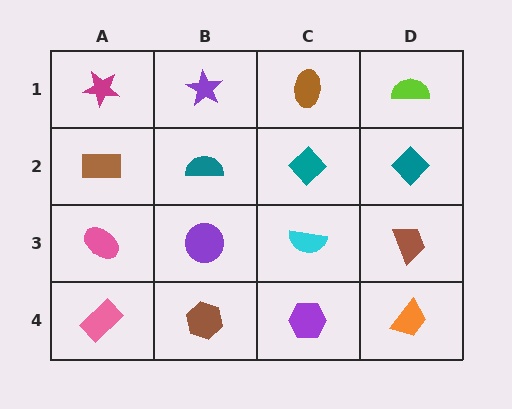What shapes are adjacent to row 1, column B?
A teal semicircle (row 2, column B), a magenta star (row 1, column A), a brown ellipse (row 1, column C).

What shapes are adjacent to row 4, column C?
A cyan semicircle (row 3, column C), a brown hexagon (row 4, column B), an orange trapezoid (row 4, column D).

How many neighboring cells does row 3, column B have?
4.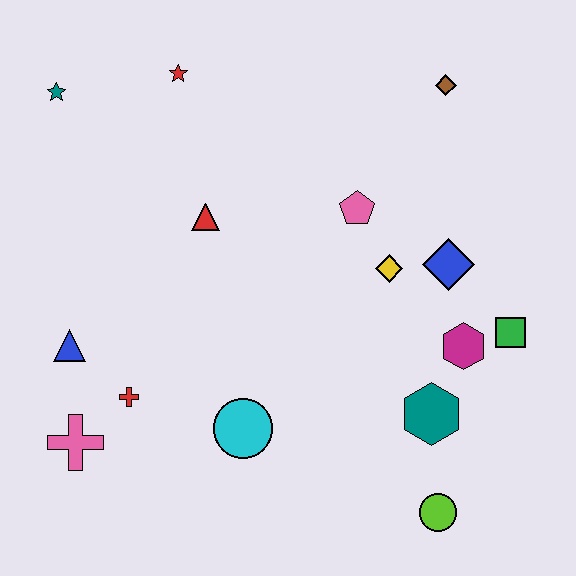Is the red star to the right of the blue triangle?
Yes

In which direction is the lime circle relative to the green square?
The lime circle is below the green square.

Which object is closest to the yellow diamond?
The blue diamond is closest to the yellow diamond.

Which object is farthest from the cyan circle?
The brown diamond is farthest from the cyan circle.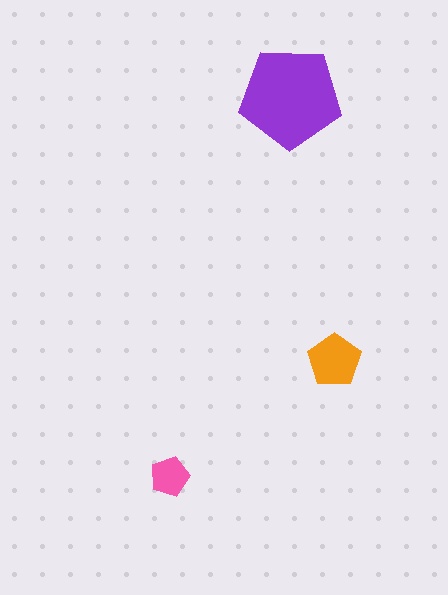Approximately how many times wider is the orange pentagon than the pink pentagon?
About 1.5 times wider.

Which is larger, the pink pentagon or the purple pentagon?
The purple one.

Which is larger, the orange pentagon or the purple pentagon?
The purple one.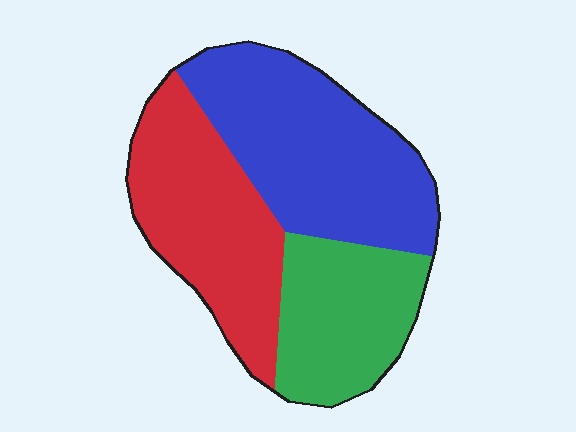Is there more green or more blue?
Blue.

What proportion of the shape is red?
Red takes up about one third (1/3) of the shape.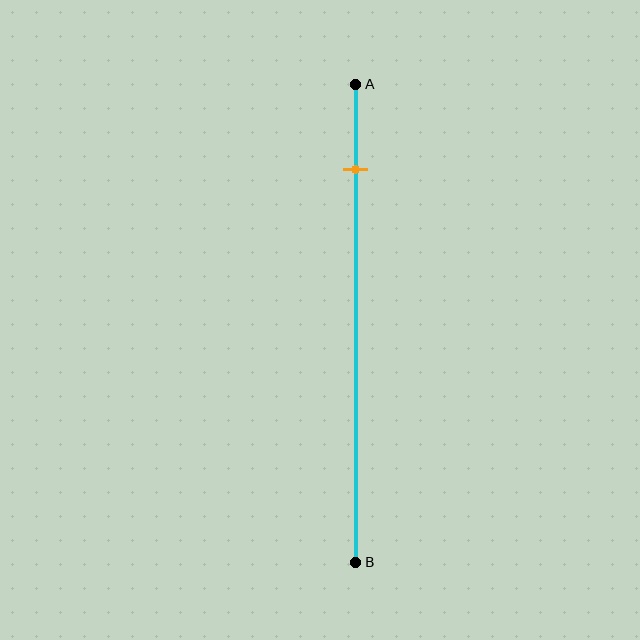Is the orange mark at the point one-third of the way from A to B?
No, the mark is at about 20% from A, not at the 33% one-third point.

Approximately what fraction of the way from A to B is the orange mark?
The orange mark is approximately 20% of the way from A to B.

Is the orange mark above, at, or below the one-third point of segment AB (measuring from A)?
The orange mark is above the one-third point of segment AB.